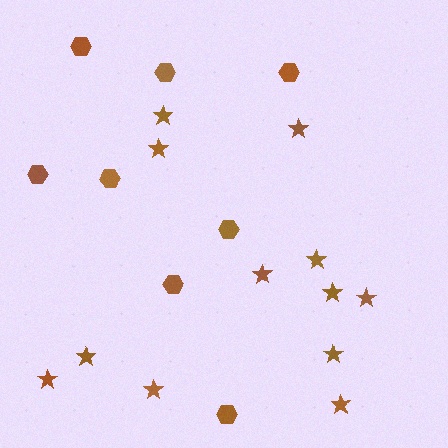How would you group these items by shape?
There are 2 groups: one group of stars (12) and one group of hexagons (8).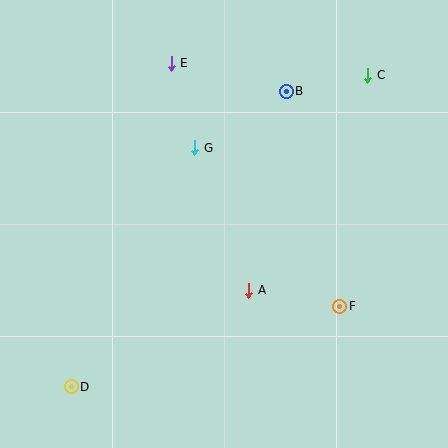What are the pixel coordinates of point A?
Point A is at (249, 290).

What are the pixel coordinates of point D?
Point D is at (71, 387).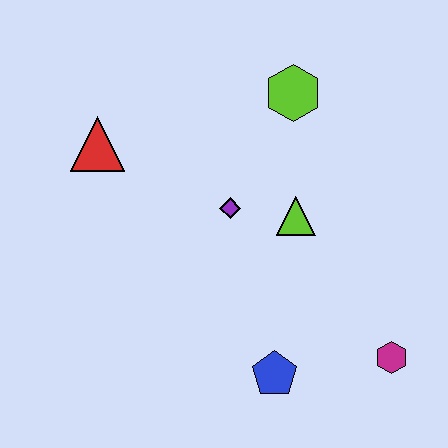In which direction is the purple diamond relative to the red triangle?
The purple diamond is to the right of the red triangle.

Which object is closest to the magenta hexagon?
The blue pentagon is closest to the magenta hexagon.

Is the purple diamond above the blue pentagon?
Yes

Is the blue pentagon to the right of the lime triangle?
No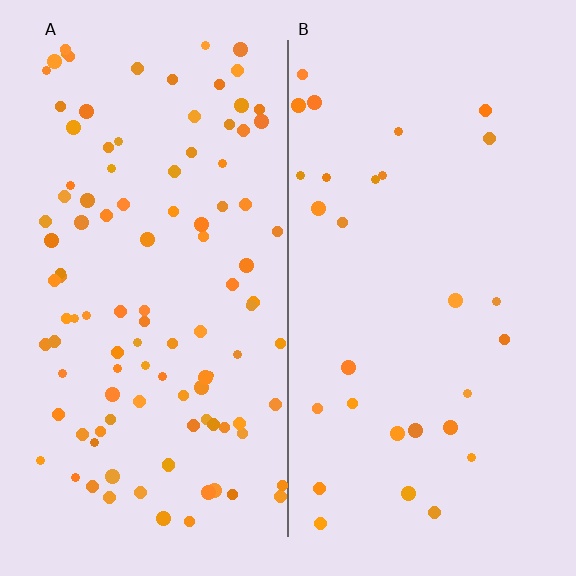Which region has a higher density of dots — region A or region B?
A (the left).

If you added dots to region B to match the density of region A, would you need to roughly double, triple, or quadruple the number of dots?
Approximately quadruple.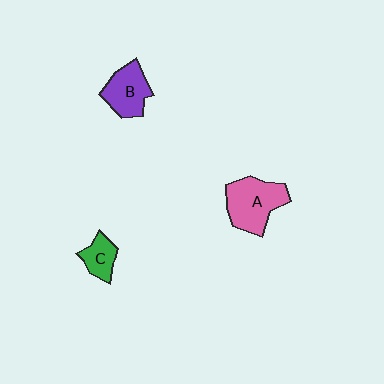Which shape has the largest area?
Shape A (pink).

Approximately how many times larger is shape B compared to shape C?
Approximately 1.6 times.